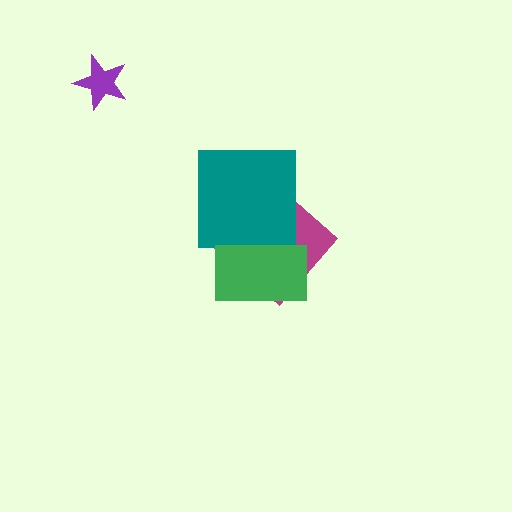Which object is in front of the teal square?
The green rectangle is in front of the teal square.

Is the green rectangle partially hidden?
No, no other shape covers it.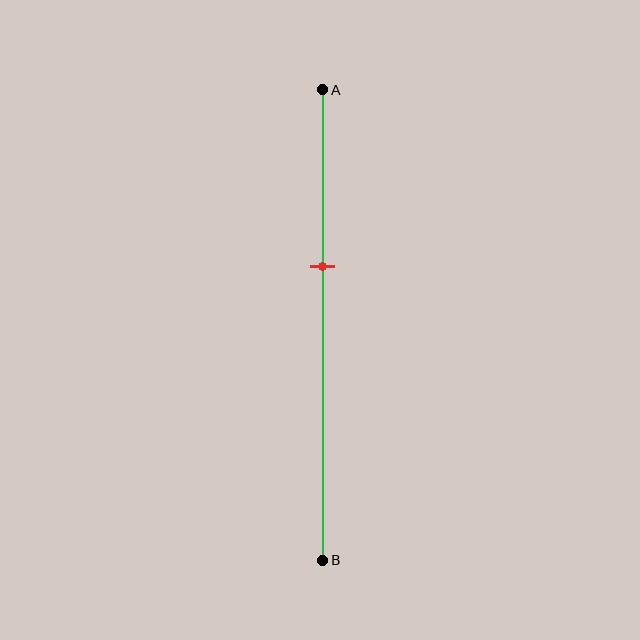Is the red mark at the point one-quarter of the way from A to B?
No, the mark is at about 40% from A, not at the 25% one-quarter point.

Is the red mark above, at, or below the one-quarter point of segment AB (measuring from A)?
The red mark is below the one-quarter point of segment AB.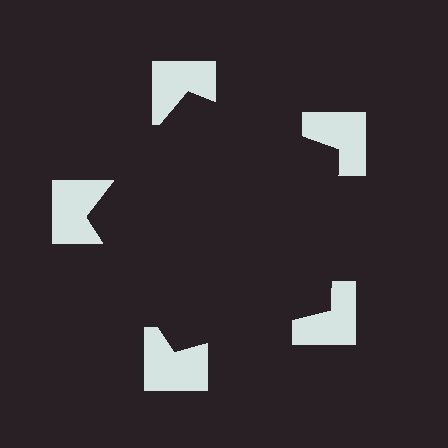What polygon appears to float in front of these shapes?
An illusory pentagon — its edges are inferred from the aligned wedge cuts in the notched squares, not physically drawn.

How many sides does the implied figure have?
5 sides.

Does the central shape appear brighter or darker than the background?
It typically appears slightly darker than the background, even though no actual brightness change is drawn.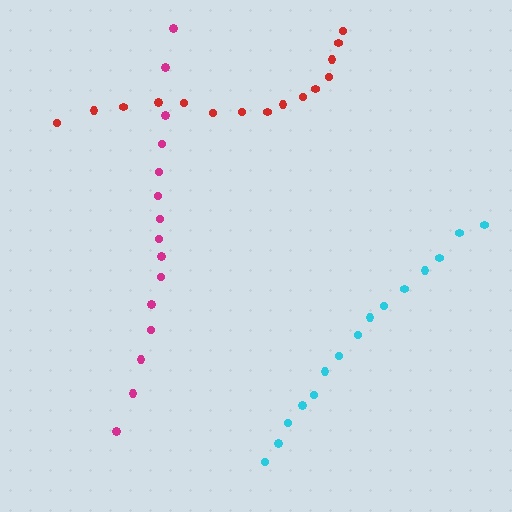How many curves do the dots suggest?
There are 3 distinct paths.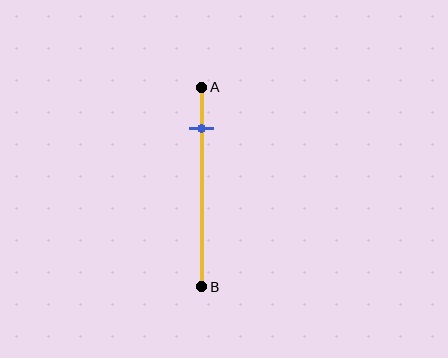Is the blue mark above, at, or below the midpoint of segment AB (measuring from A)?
The blue mark is above the midpoint of segment AB.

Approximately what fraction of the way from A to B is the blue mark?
The blue mark is approximately 20% of the way from A to B.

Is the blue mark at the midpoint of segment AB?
No, the mark is at about 20% from A, not at the 50% midpoint.